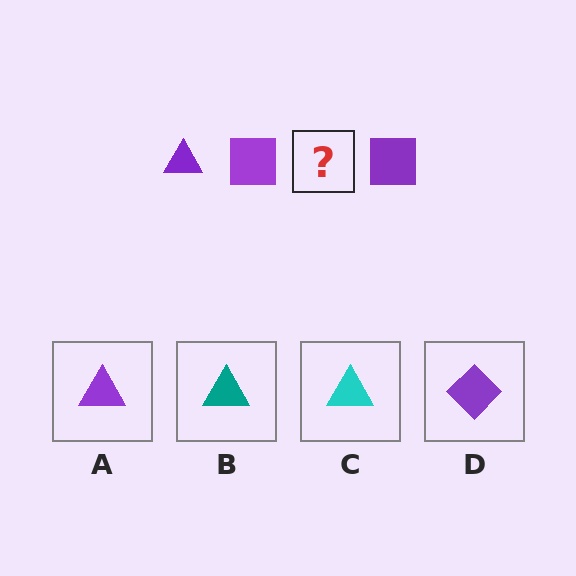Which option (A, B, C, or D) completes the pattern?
A.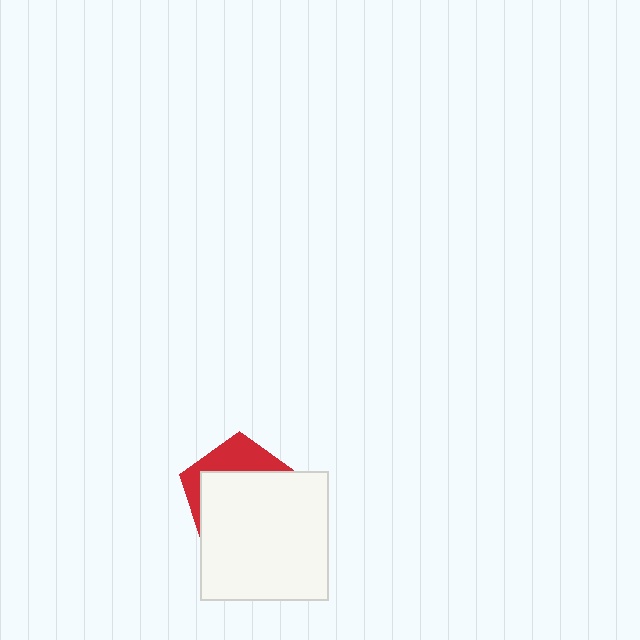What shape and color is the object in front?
The object in front is a white square.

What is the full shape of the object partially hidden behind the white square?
The partially hidden object is a red pentagon.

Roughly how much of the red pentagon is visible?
A small part of it is visible (roughly 31%).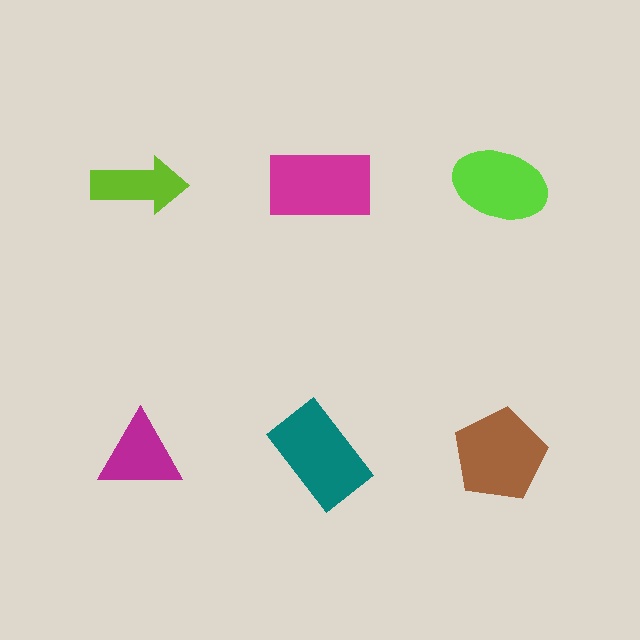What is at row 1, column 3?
A lime ellipse.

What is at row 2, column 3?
A brown pentagon.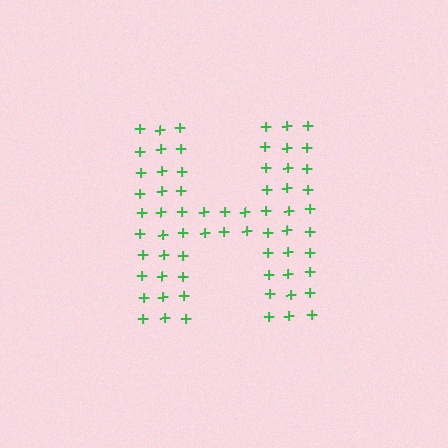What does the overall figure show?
The overall figure shows the letter H.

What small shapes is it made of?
It is made of small plus signs.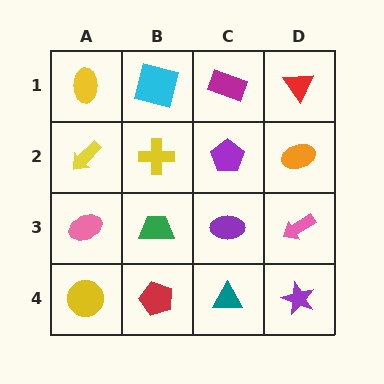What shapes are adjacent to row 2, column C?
A magenta rectangle (row 1, column C), a purple ellipse (row 3, column C), a yellow cross (row 2, column B), an orange ellipse (row 2, column D).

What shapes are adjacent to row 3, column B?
A yellow cross (row 2, column B), a red pentagon (row 4, column B), a pink ellipse (row 3, column A), a purple ellipse (row 3, column C).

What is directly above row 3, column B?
A yellow cross.